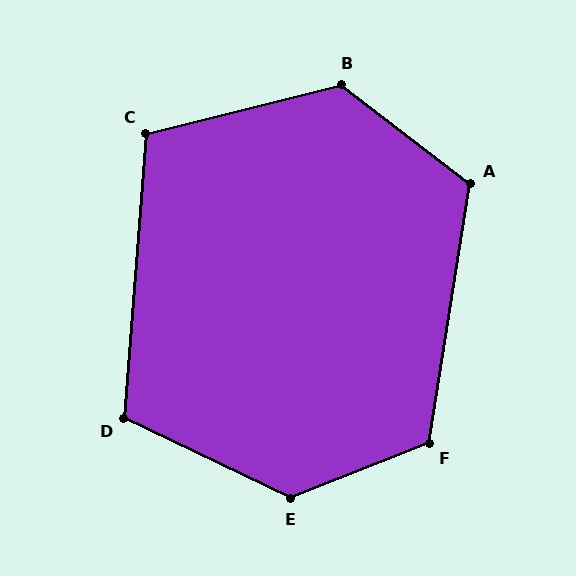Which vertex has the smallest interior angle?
C, at approximately 108 degrees.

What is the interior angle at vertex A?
Approximately 119 degrees (obtuse).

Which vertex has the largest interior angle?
E, at approximately 133 degrees.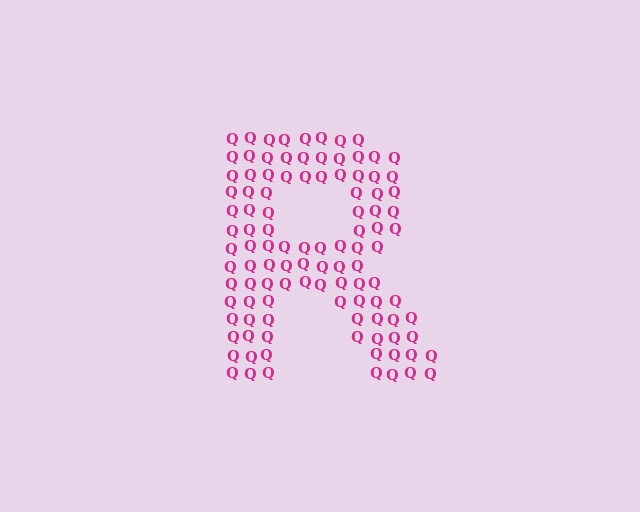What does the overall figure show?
The overall figure shows the letter R.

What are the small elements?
The small elements are letter Q's.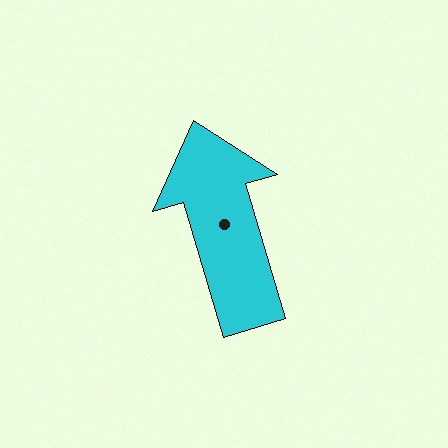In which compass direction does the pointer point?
North.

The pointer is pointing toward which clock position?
Roughly 11 o'clock.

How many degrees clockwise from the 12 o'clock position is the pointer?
Approximately 344 degrees.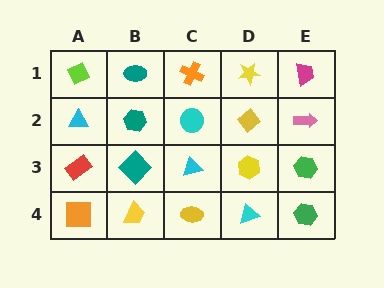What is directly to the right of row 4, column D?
A green hexagon.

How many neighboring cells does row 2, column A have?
3.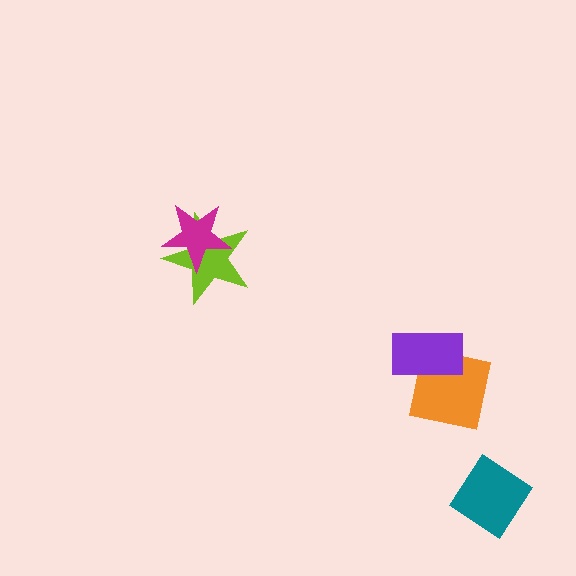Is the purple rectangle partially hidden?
No, no other shape covers it.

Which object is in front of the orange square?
The purple rectangle is in front of the orange square.